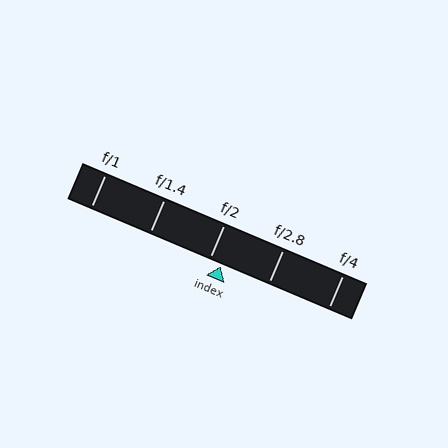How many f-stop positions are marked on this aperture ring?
There are 5 f-stop positions marked.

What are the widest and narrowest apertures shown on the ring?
The widest aperture shown is f/1 and the narrowest is f/4.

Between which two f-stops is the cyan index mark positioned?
The index mark is between f/2 and f/2.8.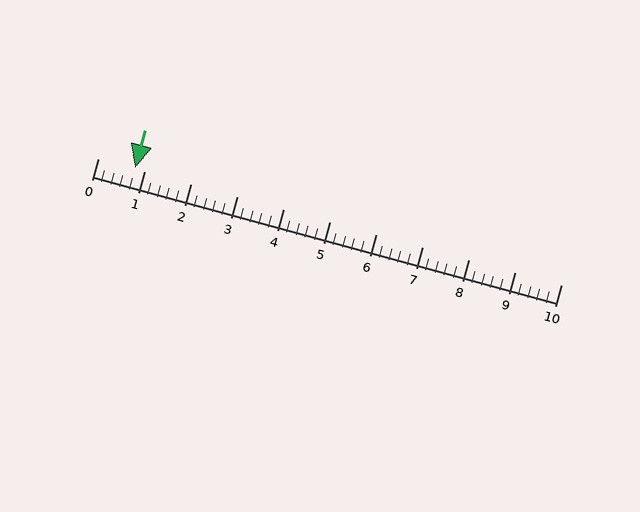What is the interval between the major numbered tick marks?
The major tick marks are spaced 1 units apart.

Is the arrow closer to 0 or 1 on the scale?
The arrow is closer to 1.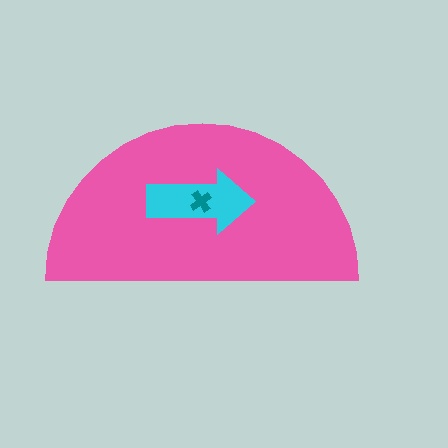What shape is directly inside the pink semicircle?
The cyan arrow.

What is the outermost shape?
The pink semicircle.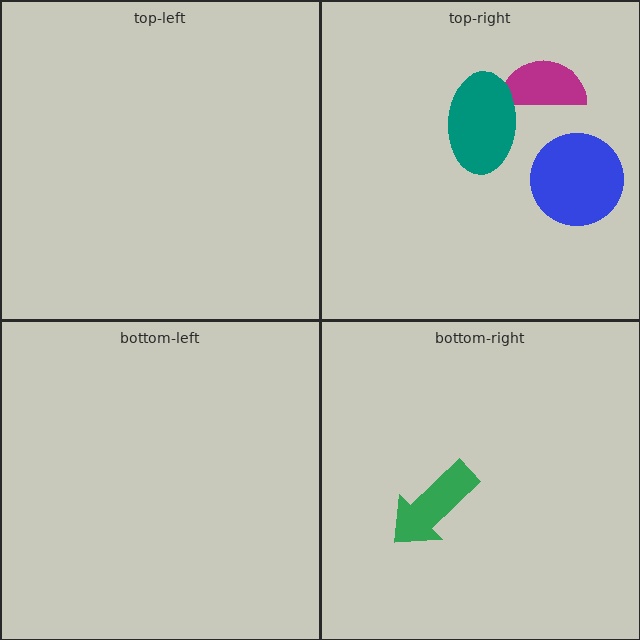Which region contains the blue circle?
The top-right region.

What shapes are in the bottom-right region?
The green arrow.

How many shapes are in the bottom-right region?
1.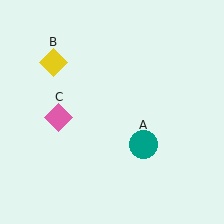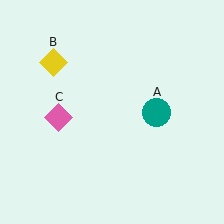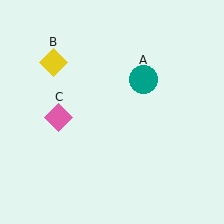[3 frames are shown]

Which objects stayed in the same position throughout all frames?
Yellow diamond (object B) and pink diamond (object C) remained stationary.